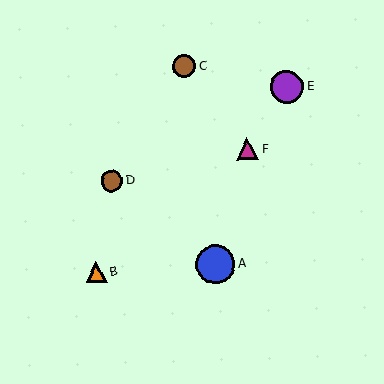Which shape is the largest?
The blue circle (labeled A) is the largest.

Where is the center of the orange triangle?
The center of the orange triangle is at (96, 272).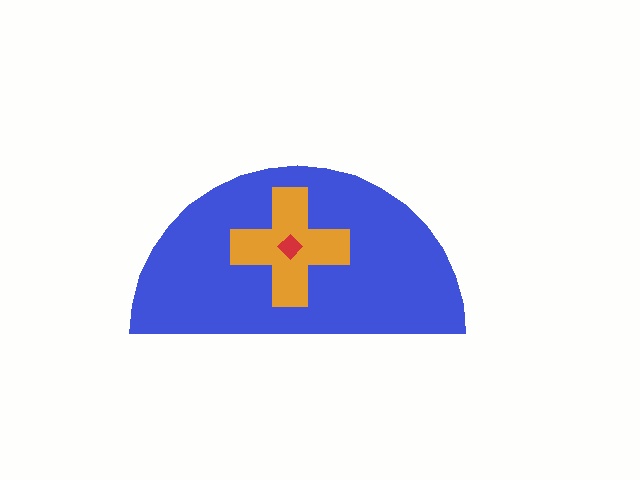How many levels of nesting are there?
3.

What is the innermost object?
The red diamond.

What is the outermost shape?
The blue semicircle.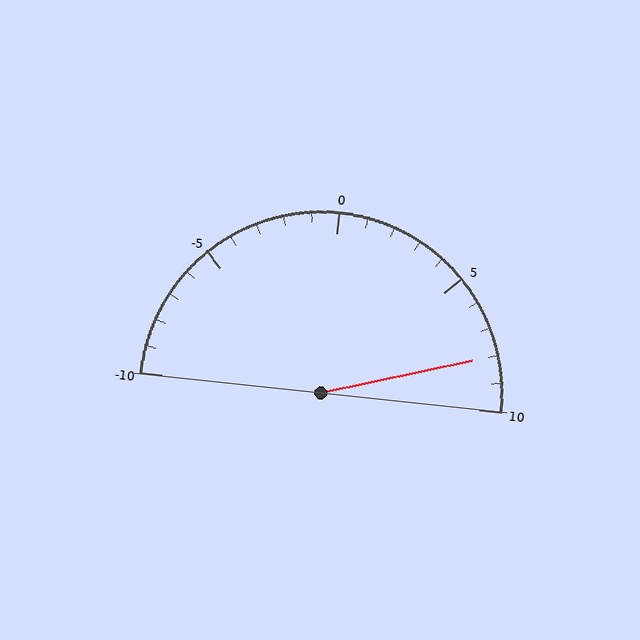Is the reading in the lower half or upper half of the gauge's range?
The reading is in the upper half of the range (-10 to 10).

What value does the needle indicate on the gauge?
The needle indicates approximately 8.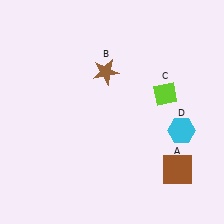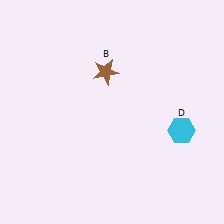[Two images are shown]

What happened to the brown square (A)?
The brown square (A) was removed in Image 2. It was in the bottom-right area of Image 1.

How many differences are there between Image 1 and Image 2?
There are 2 differences between the two images.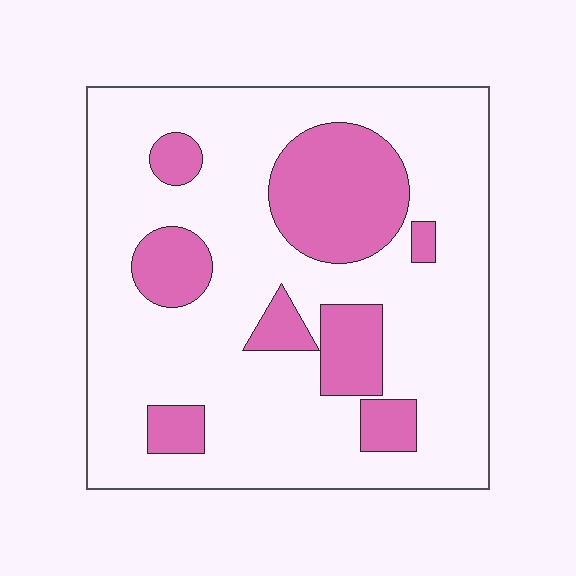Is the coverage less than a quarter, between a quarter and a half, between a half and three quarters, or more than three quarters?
Less than a quarter.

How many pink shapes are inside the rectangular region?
8.